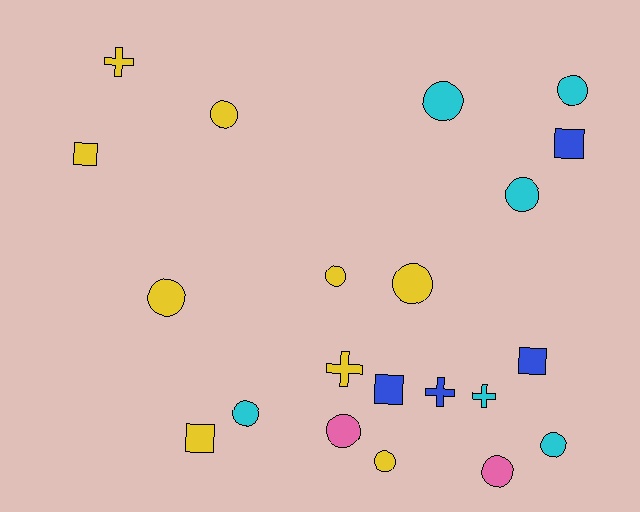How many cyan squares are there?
There are no cyan squares.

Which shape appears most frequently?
Circle, with 12 objects.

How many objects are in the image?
There are 21 objects.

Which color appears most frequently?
Yellow, with 9 objects.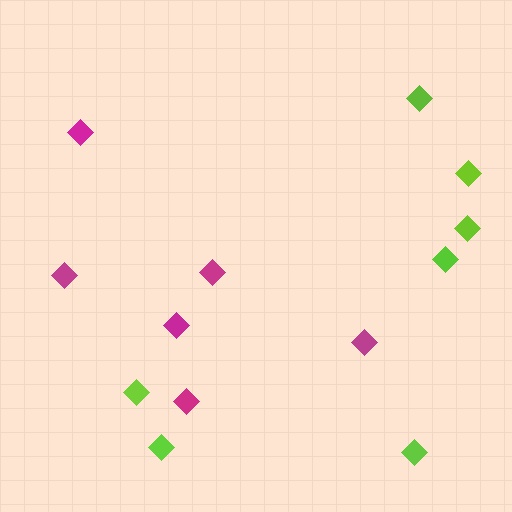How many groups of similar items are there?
There are 2 groups: one group of magenta diamonds (6) and one group of lime diamonds (7).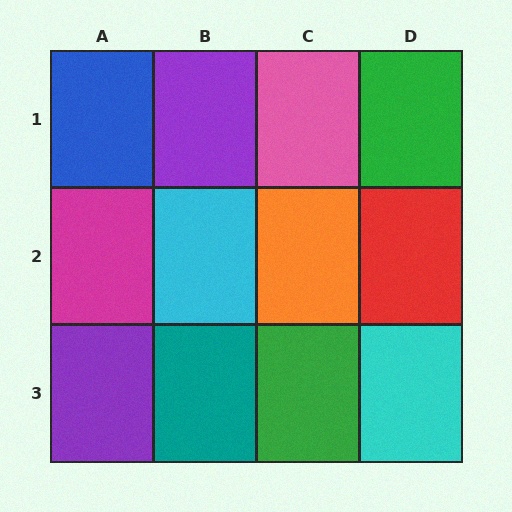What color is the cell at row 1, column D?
Green.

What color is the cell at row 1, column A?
Blue.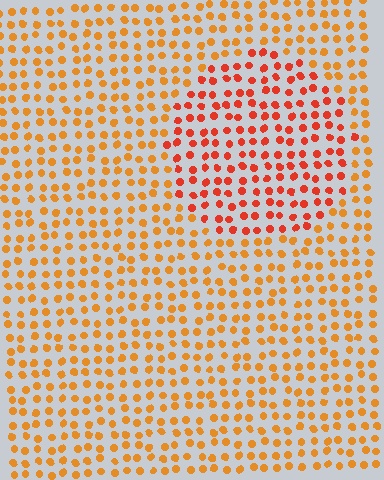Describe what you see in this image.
The image is filled with small orange elements in a uniform arrangement. A circle-shaped region is visible where the elements are tinted to a slightly different hue, forming a subtle color boundary.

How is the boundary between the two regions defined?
The boundary is defined purely by a slight shift in hue (about 27 degrees). Spacing, size, and orientation are identical on both sides.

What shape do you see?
I see a circle.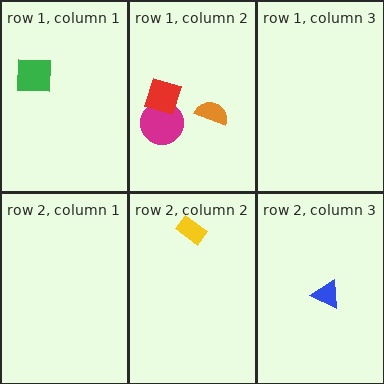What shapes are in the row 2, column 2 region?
The yellow rectangle.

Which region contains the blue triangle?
The row 2, column 3 region.